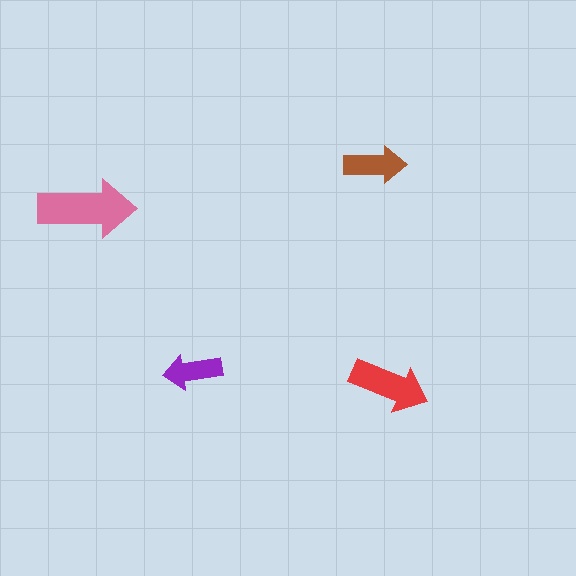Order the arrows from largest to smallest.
the pink one, the red one, the brown one, the purple one.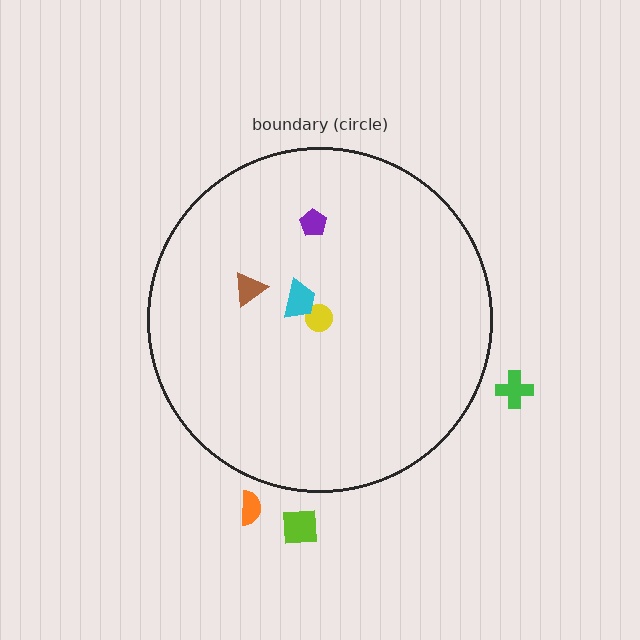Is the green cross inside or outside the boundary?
Outside.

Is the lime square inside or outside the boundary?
Outside.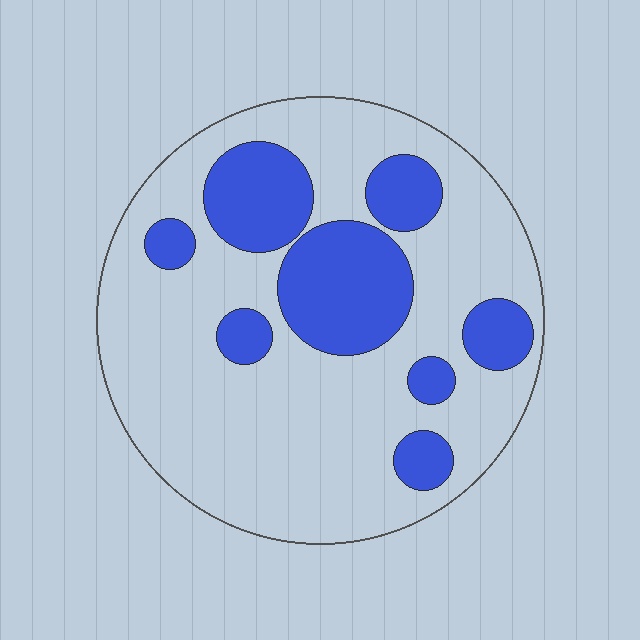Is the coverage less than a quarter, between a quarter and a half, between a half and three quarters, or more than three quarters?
Between a quarter and a half.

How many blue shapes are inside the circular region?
8.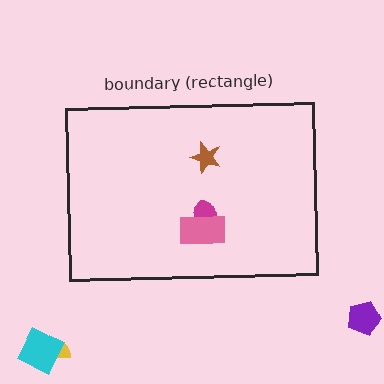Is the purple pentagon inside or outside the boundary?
Outside.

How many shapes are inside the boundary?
3 inside, 3 outside.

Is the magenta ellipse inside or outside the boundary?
Inside.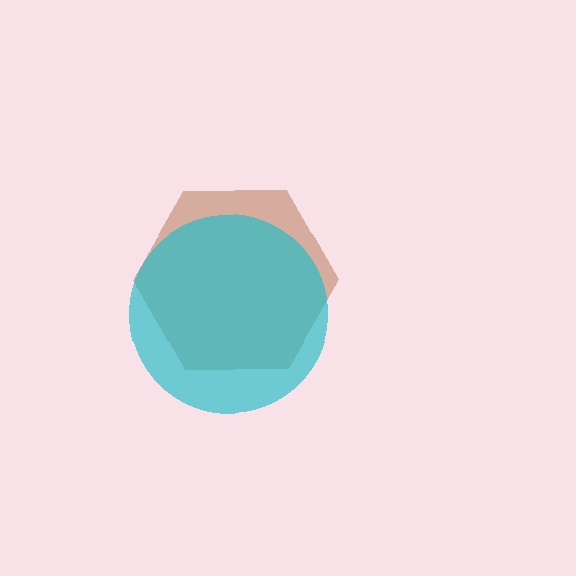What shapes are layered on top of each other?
The layered shapes are: a brown hexagon, a cyan circle.